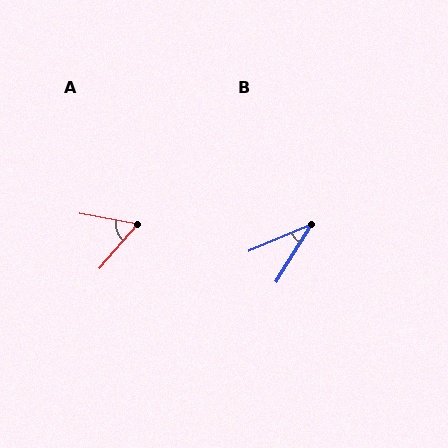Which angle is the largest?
A, at approximately 59 degrees.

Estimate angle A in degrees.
Approximately 59 degrees.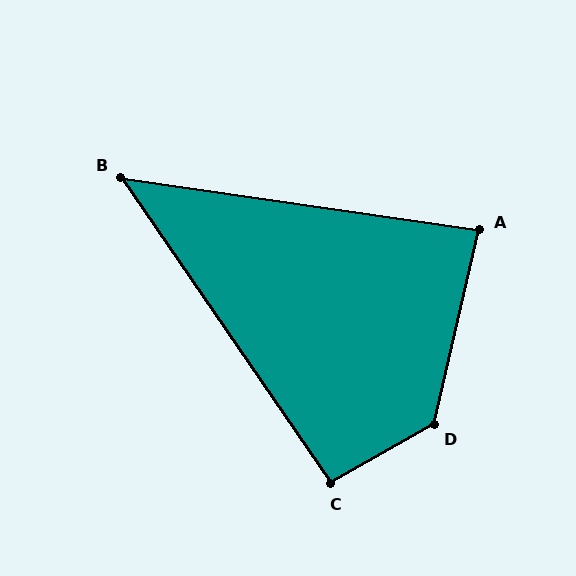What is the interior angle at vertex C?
Approximately 95 degrees (approximately right).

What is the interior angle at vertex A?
Approximately 85 degrees (approximately right).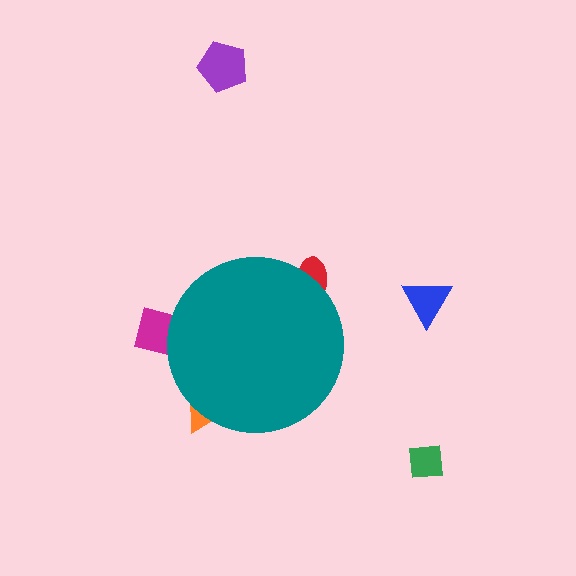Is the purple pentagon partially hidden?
No, the purple pentagon is fully visible.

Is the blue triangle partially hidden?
No, the blue triangle is fully visible.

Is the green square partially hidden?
No, the green square is fully visible.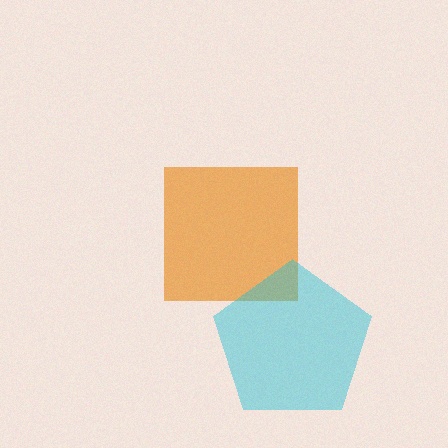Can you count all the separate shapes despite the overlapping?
Yes, there are 2 separate shapes.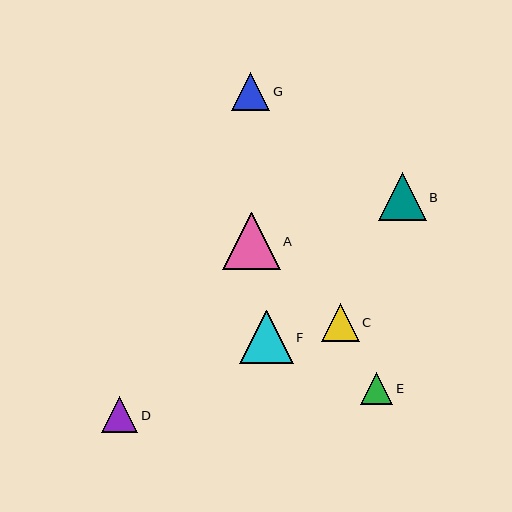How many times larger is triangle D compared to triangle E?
Triangle D is approximately 1.1 times the size of triangle E.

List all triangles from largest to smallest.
From largest to smallest: A, F, B, G, C, D, E.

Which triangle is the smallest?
Triangle E is the smallest with a size of approximately 33 pixels.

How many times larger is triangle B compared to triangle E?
Triangle B is approximately 1.5 times the size of triangle E.